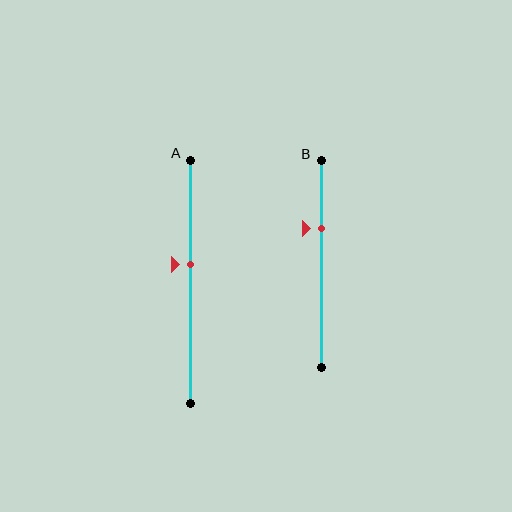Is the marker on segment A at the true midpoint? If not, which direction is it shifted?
No, the marker on segment A is shifted upward by about 7% of the segment length.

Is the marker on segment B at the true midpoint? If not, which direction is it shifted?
No, the marker on segment B is shifted upward by about 17% of the segment length.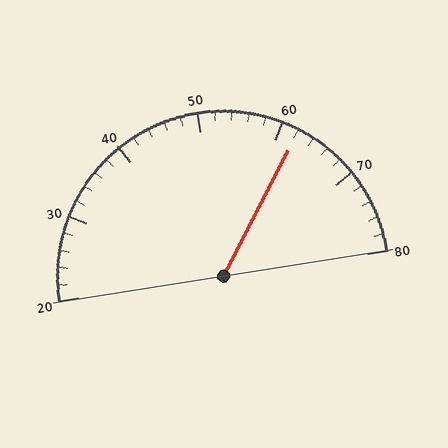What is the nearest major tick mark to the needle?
The nearest major tick mark is 60.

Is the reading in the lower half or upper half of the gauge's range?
The reading is in the upper half of the range (20 to 80).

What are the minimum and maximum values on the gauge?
The gauge ranges from 20 to 80.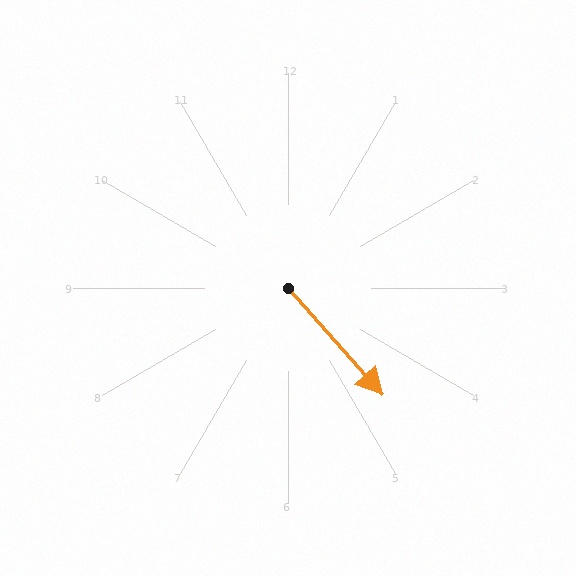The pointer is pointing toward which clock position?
Roughly 5 o'clock.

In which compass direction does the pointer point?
Southeast.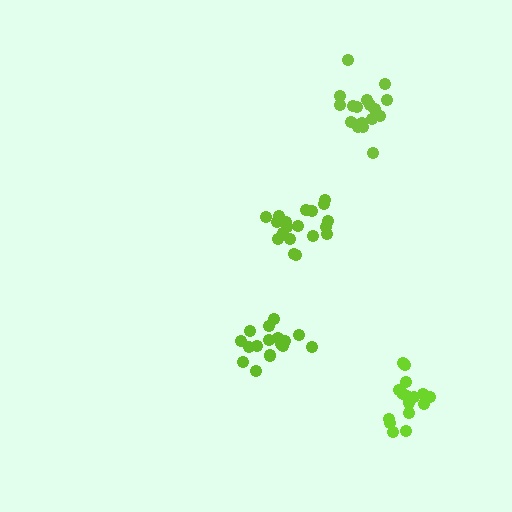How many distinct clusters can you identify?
There are 4 distinct clusters.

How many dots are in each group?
Group 1: 17 dots, Group 2: 19 dots, Group 3: 17 dots, Group 4: 19 dots (72 total).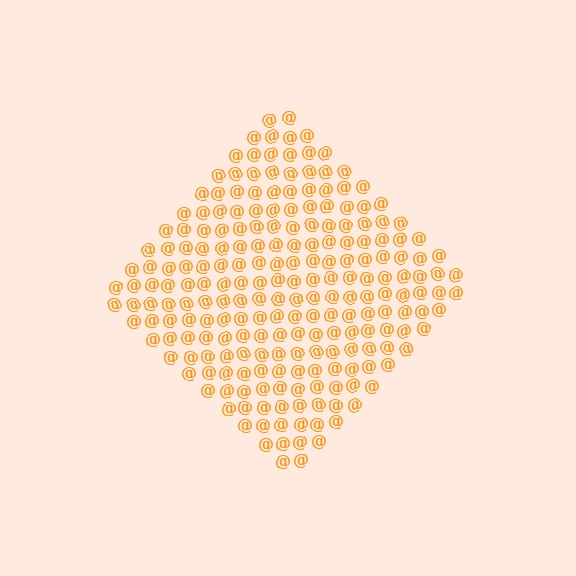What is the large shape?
The large shape is a diamond.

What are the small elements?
The small elements are at signs.